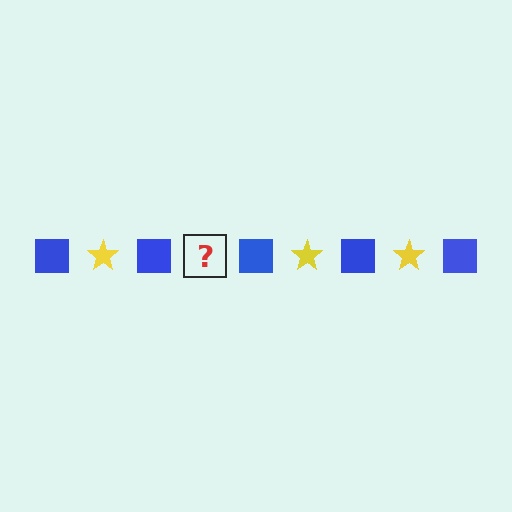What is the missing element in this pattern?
The missing element is a yellow star.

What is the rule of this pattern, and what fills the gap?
The rule is that the pattern alternates between blue square and yellow star. The gap should be filled with a yellow star.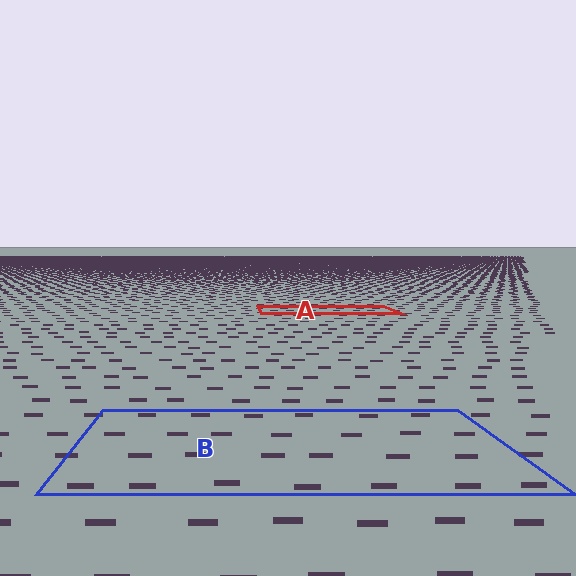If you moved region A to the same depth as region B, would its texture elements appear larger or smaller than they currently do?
They would appear larger. At a closer depth, the same texture elements are projected at a bigger on-screen size.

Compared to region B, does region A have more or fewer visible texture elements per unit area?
Region A has more texture elements per unit area — they are packed more densely because it is farther away.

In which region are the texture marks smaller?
The texture marks are smaller in region A, because it is farther away.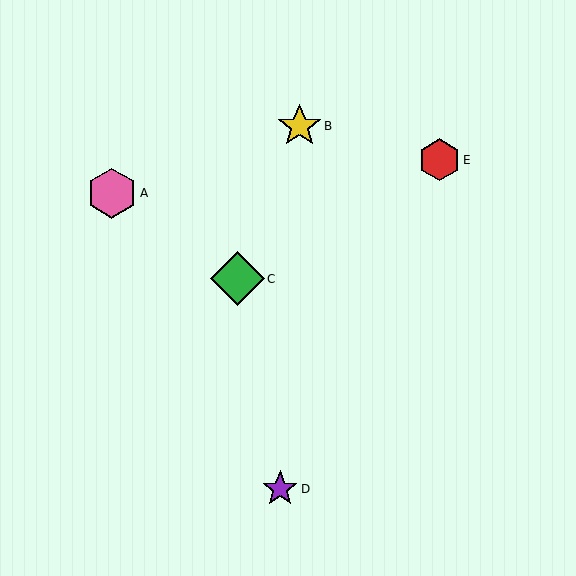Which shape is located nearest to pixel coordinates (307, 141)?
The yellow star (labeled B) at (299, 126) is nearest to that location.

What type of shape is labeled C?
Shape C is a green diamond.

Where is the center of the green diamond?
The center of the green diamond is at (237, 279).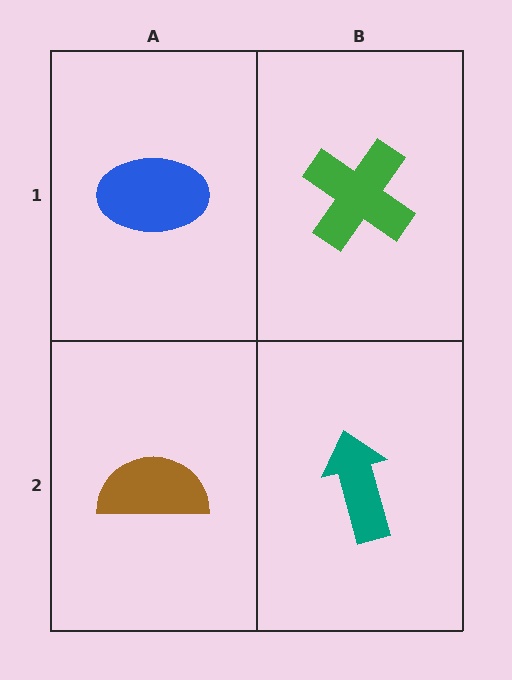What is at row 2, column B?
A teal arrow.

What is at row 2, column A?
A brown semicircle.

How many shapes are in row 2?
2 shapes.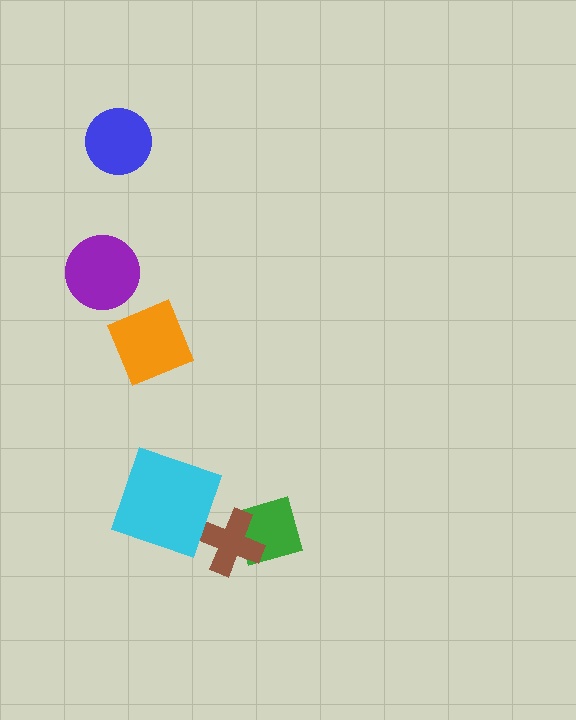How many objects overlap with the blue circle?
0 objects overlap with the blue circle.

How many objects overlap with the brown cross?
1 object overlaps with the brown cross.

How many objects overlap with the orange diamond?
0 objects overlap with the orange diamond.